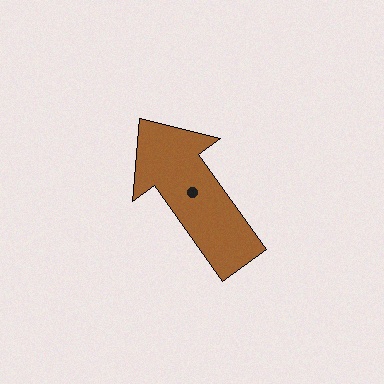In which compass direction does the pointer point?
Northwest.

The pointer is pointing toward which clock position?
Roughly 11 o'clock.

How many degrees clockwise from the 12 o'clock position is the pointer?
Approximately 325 degrees.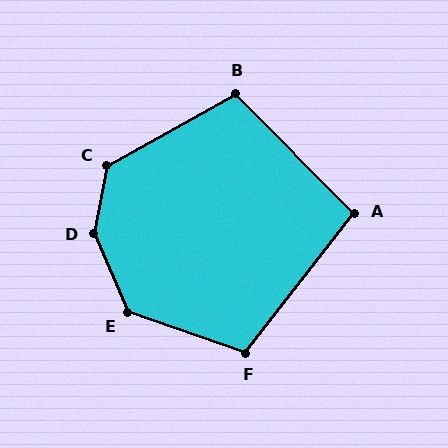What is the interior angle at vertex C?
Approximately 131 degrees (obtuse).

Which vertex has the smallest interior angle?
A, at approximately 97 degrees.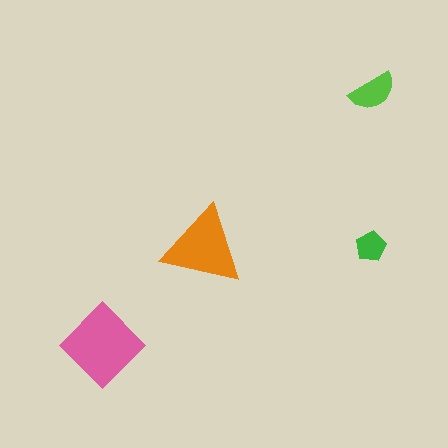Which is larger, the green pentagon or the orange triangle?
The orange triangle.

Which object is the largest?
The pink diamond.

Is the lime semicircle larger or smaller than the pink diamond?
Smaller.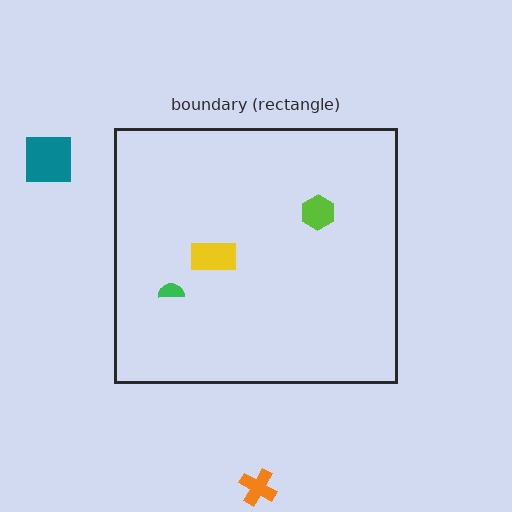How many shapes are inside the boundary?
3 inside, 2 outside.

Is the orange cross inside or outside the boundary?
Outside.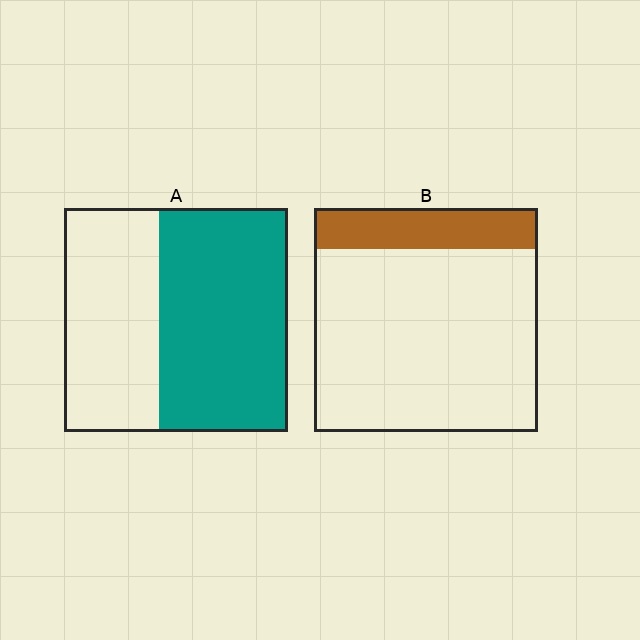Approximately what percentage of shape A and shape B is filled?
A is approximately 60% and B is approximately 20%.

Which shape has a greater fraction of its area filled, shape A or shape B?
Shape A.